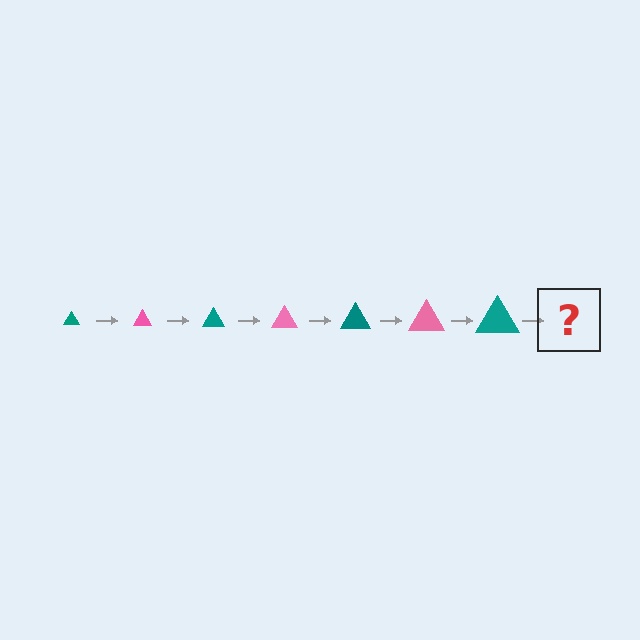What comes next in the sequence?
The next element should be a pink triangle, larger than the previous one.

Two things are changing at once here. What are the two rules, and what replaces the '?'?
The two rules are that the triangle grows larger each step and the color cycles through teal and pink. The '?' should be a pink triangle, larger than the previous one.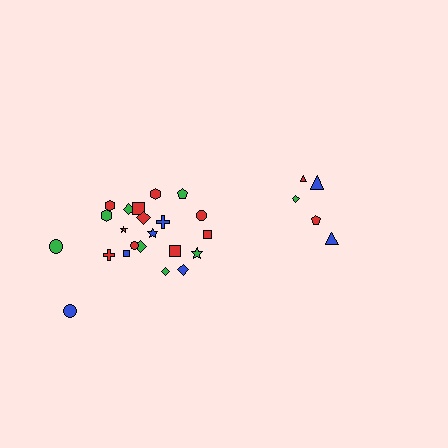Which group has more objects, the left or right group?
The left group.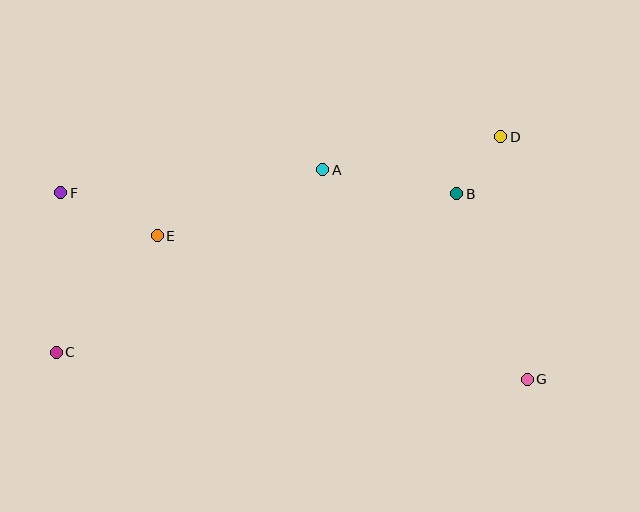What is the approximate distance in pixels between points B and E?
The distance between B and E is approximately 302 pixels.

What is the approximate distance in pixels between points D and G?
The distance between D and G is approximately 244 pixels.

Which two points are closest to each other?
Points B and D are closest to each other.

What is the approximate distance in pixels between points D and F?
The distance between D and F is approximately 444 pixels.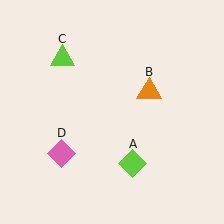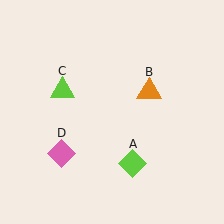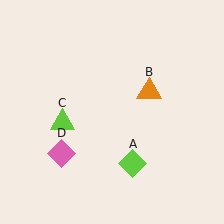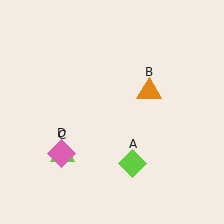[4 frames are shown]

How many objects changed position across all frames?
1 object changed position: lime triangle (object C).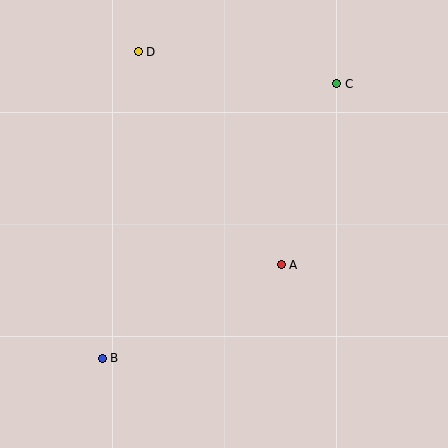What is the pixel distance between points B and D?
The distance between B and D is 309 pixels.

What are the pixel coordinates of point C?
Point C is at (337, 84).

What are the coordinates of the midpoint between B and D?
The midpoint between B and D is at (120, 205).